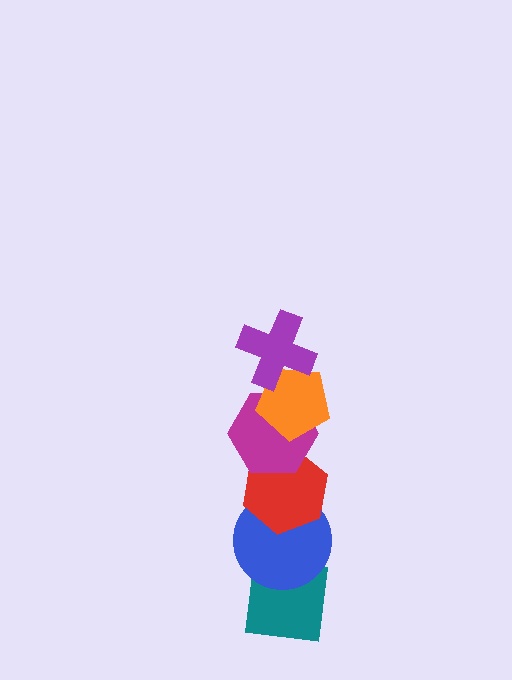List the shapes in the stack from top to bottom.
From top to bottom: the purple cross, the orange pentagon, the magenta hexagon, the red hexagon, the blue circle, the teal square.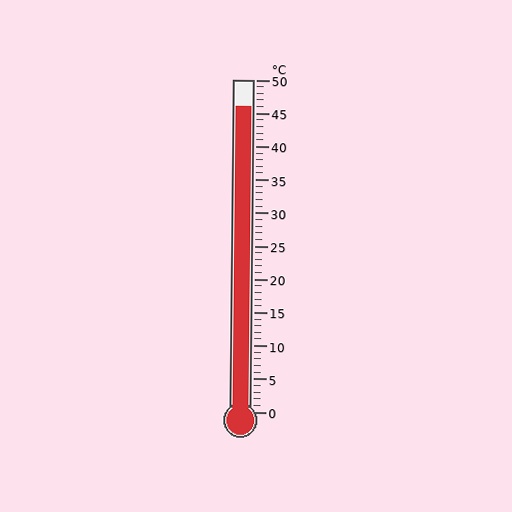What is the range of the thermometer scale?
The thermometer scale ranges from 0°C to 50°C.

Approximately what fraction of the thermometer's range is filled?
The thermometer is filled to approximately 90% of its range.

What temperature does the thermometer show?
The thermometer shows approximately 46°C.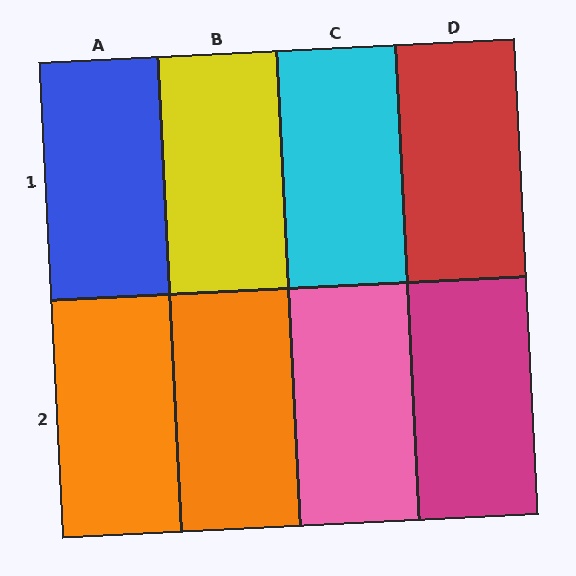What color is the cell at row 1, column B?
Yellow.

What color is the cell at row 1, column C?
Cyan.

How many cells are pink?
1 cell is pink.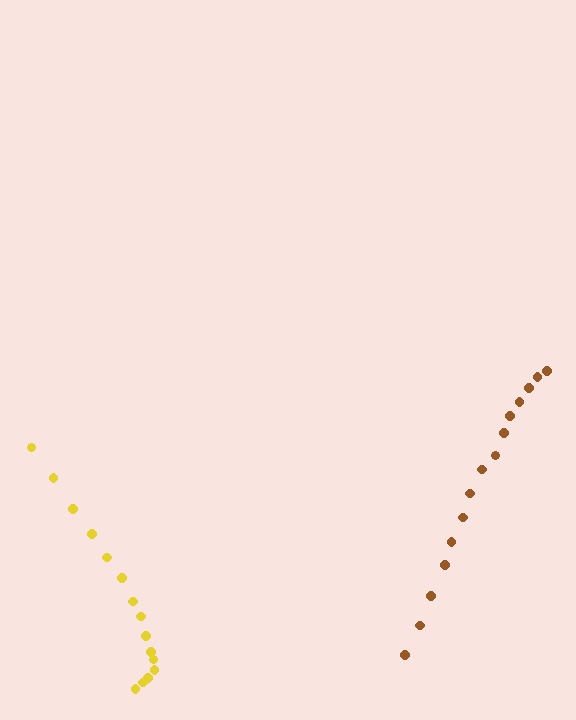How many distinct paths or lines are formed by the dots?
There are 2 distinct paths.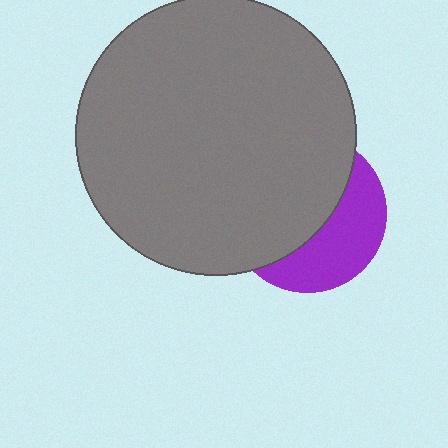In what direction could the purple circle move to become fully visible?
The purple circle could move toward the lower-right. That would shift it out from behind the gray circle entirely.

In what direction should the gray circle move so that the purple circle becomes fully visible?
The gray circle should move toward the upper-left. That is the shortest direction to clear the overlap and leave the purple circle fully visible.